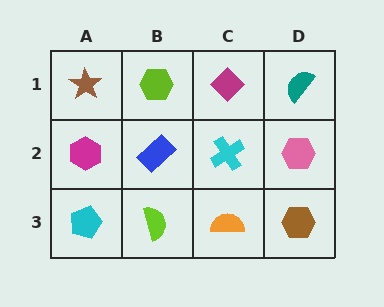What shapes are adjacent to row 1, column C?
A cyan cross (row 2, column C), a lime hexagon (row 1, column B), a teal semicircle (row 1, column D).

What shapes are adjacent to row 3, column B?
A blue rectangle (row 2, column B), a cyan pentagon (row 3, column A), an orange semicircle (row 3, column C).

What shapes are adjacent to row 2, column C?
A magenta diamond (row 1, column C), an orange semicircle (row 3, column C), a blue rectangle (row 2, column B), a pink hexagon (row 2, column D).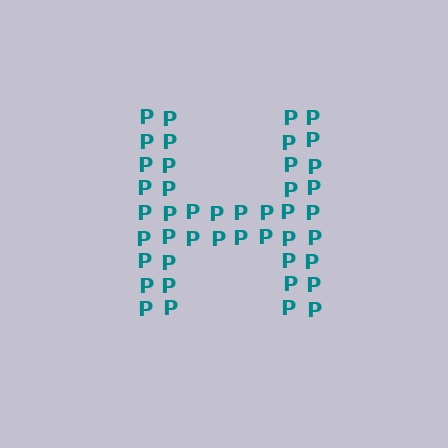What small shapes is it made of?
It is made of small letter P's.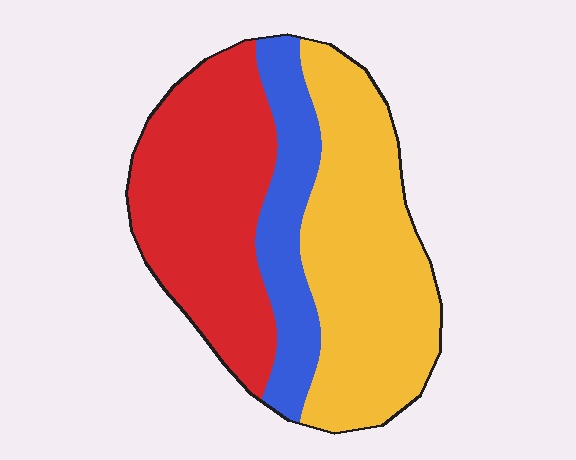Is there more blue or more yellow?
Yellow.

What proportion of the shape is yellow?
Yellow takes up between a quarter and a half of the shape.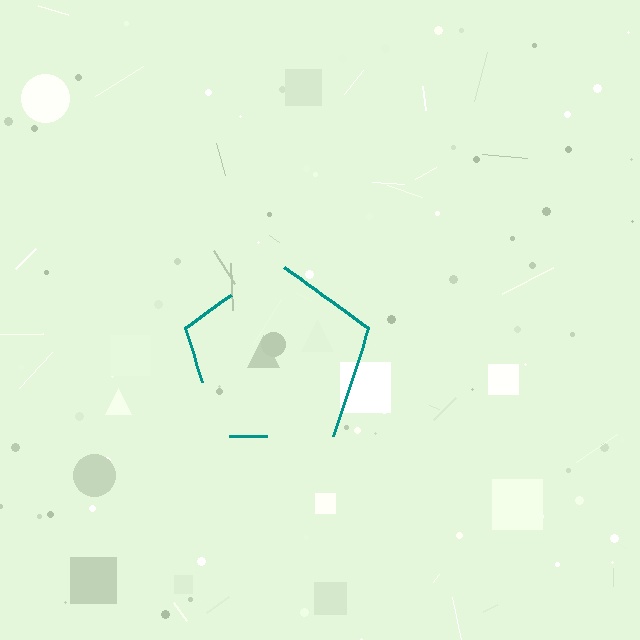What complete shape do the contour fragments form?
The contour fragments form a pentagon.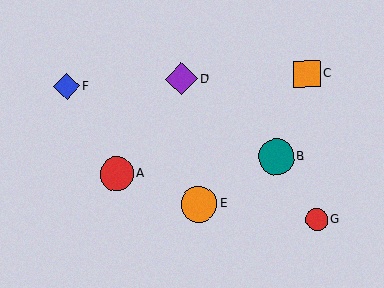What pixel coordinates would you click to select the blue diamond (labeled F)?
Click at (66, 87) to select the blue diamond F.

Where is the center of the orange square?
The center of the orange square is at (307, 74).